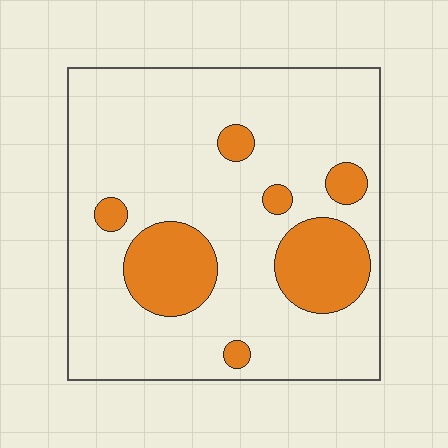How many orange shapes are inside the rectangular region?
7.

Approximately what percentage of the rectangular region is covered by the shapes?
Approximately 20%.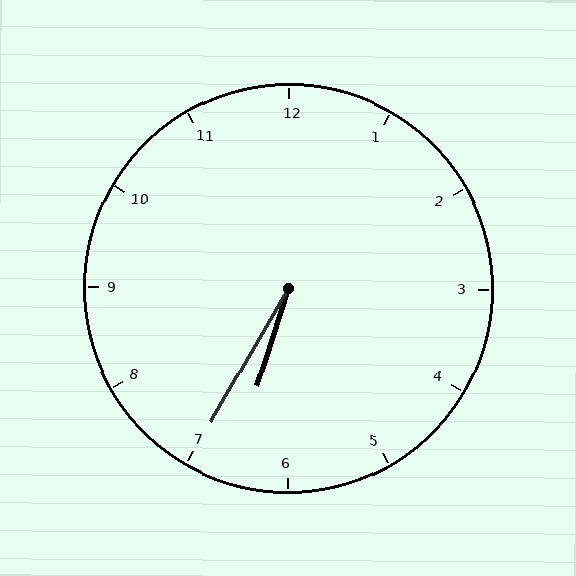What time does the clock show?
6:35.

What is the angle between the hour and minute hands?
Approximately 12 degrees.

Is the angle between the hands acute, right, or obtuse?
It is acute.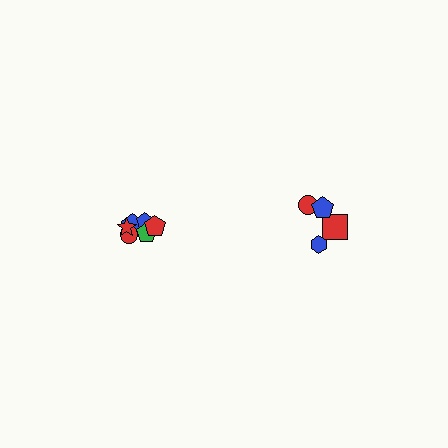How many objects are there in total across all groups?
There are 10 objects.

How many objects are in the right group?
There are 4 objects.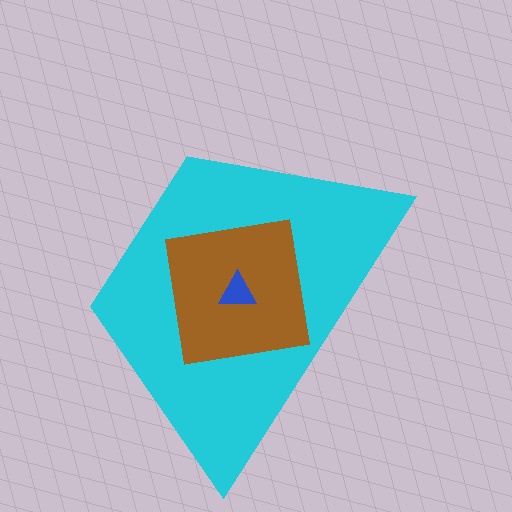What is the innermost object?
The blue triangle.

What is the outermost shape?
The cyan trapezoid.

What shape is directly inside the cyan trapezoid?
The brown square.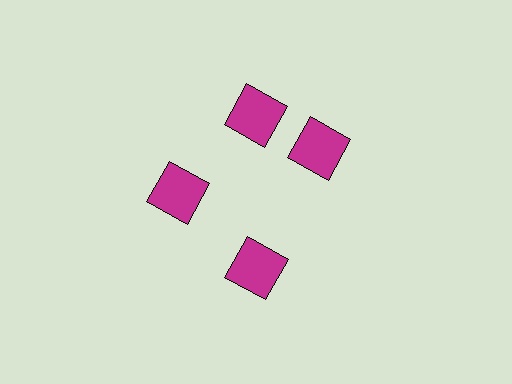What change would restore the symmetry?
The symmetry would be restored by rotating it back into even spacing with its neighbors so that all 4 squares sit at equal angles and equal distance from the center.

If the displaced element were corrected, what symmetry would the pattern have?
It would have 4-fold rotational symmetry — the pattern would map onto itself every 90 degrees.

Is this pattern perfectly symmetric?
No. The 4 magenta squares are arranged in a ring, but one element near the 3 o'clock position is rotated out of alignment along the ring, breaking the 4-fold rotational symmetry.